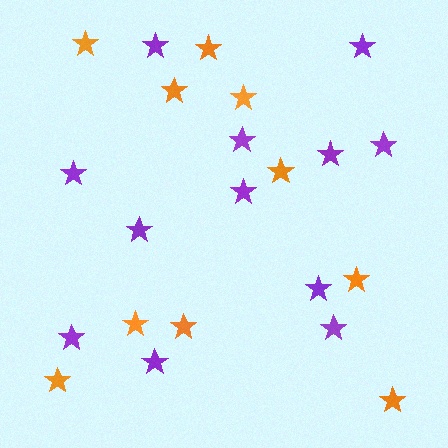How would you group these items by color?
There are 2 groups: one group of orange stars (10) and one group of purple stars (12).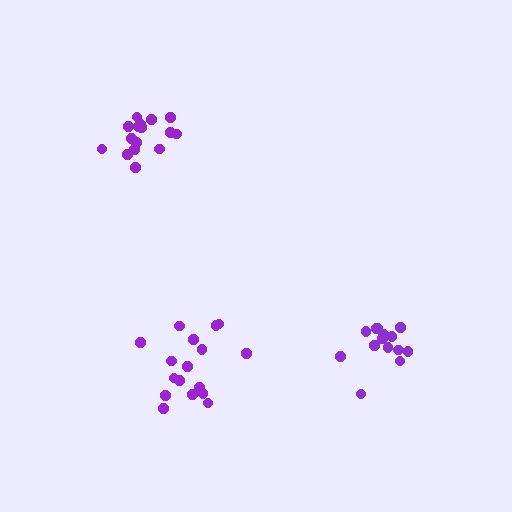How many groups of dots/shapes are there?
There are 3 groups.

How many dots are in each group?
Group 1: 17 dots, Group 2: 16 dots, Group 3: 14 dots (47 total).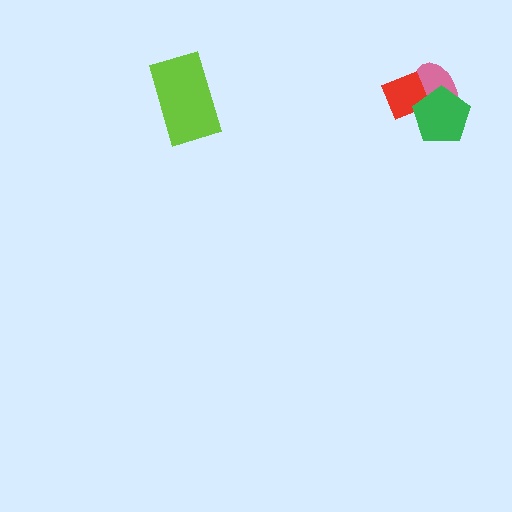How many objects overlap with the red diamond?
2 objects overlap with the red diamond.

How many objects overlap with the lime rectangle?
0 objects overlap with the lime rectangle.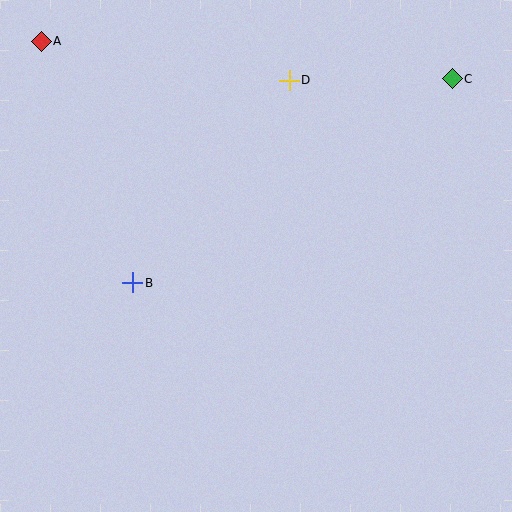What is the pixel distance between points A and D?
The distance between A and D is 251 pixels.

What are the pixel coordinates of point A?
Point A is at (41, 41).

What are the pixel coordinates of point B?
Point B is at (133, 283).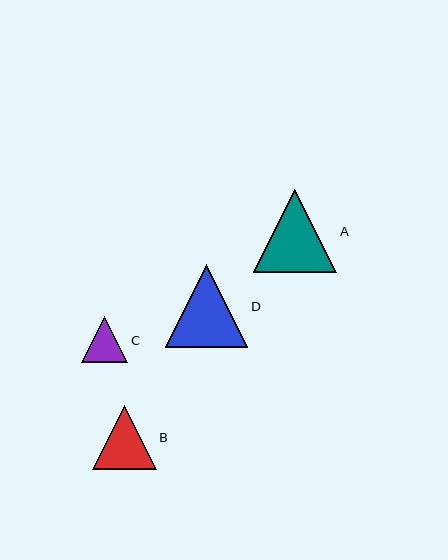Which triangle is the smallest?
Triangle C is the smallest with a size of approximately 46 pixels.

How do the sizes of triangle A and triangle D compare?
Triangle A and triangle D are approximately the same size.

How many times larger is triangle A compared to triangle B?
Triangle A is approximately 1.3 times the size of triangle B.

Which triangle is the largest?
Triangle A is the largest with a size of approximately 83 pixels.